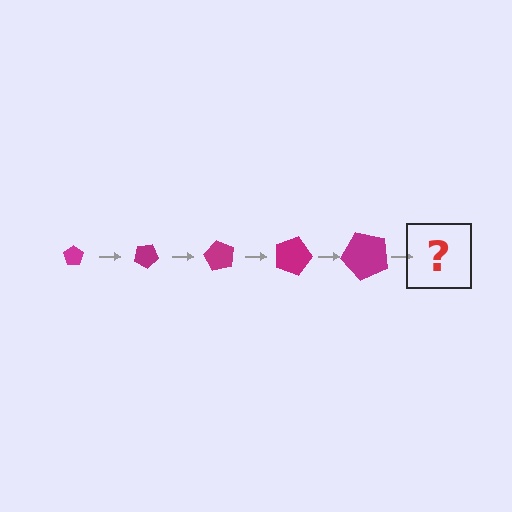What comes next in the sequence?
The next element should be a pentagon, larger than the previous one and rotated 150 degrees from the start.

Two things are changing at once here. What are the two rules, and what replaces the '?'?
The two rules are that the pentagon grows larger each step and it rotates 30 degrees each step. The '?' should be a pentagon, larger than the previous one and rotated 150 degrees from the start.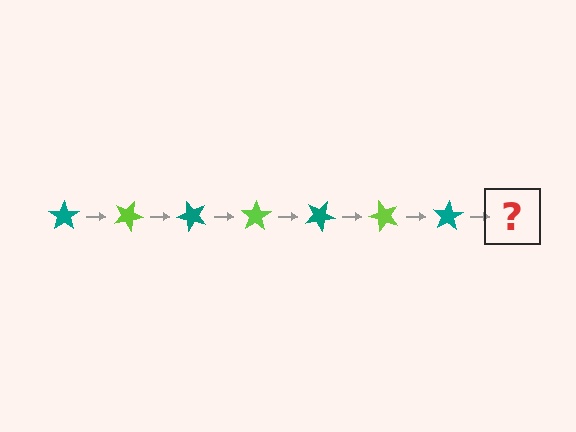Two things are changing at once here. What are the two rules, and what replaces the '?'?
The two rules are that it rotates 25 degrees each step and the color cycles through teal and lime. The '?' should be a lime star, rotated 175 degrees from the start.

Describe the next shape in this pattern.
It should be a lime star, rotated 175 degrees from the start.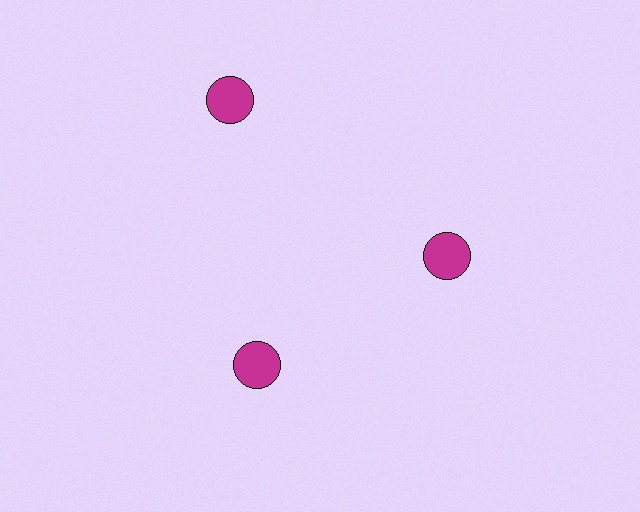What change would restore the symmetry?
The symmetry would be restored by moving it inward, back onto the ring so that all 3 circles sit at equal angles and equal distance from the center.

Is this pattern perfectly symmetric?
No. The 3 magenta circles are arranged in a ring, but one element near the 11 o'clock position is pushed outward from the center, breaking the 3-fold rotational symmetry.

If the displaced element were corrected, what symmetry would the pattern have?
It would have 3-fold rotational symmetry — the pattern would map onto itself every 120 degrees.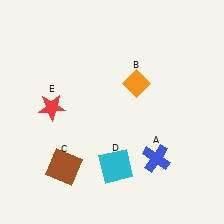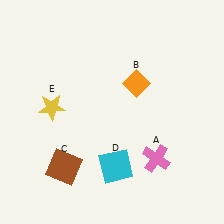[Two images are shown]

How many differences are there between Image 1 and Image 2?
There are 2 differences between the two images.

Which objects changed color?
A changed from blue to pink. E changed from red to yellow.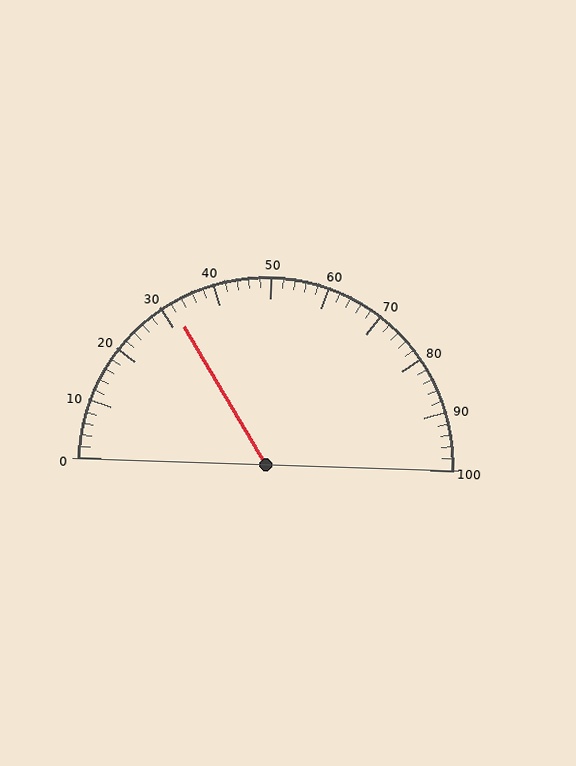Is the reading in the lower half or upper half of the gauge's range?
The reading is in the lower half of the range (0 to 100).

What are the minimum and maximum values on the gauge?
The gauge ranges from 0 to 100.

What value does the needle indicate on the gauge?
The needle indicates approximately 32.